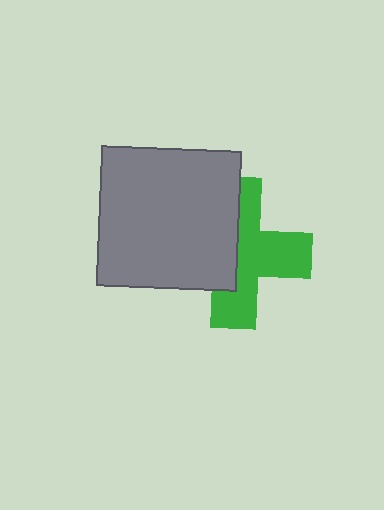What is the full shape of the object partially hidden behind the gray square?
The partially hidden object is a green cross.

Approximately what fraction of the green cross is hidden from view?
Roughly 44% of the green cross is hidden behind the gray square.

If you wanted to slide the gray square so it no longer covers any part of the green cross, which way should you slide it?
Slide it left — that is the most direct way to separate the two shapes.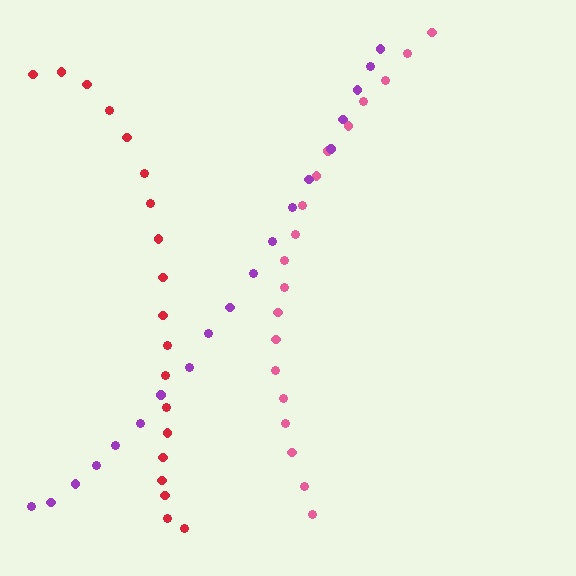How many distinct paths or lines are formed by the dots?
There are 3 distinct paths.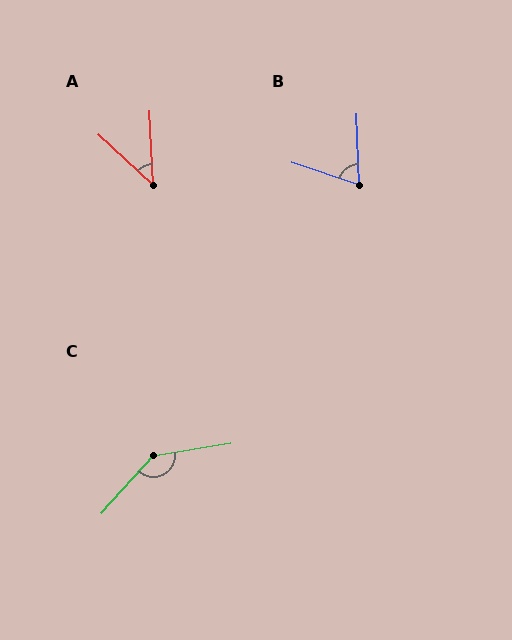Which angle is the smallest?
A, at approximately 45 degrees.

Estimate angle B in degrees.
Approximately 70 degrees.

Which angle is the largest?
C, at approximately 142 degrees.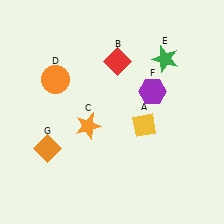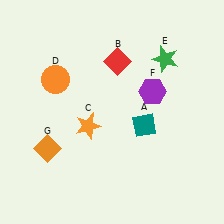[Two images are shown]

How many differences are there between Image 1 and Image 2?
There is 1 difference between the two images.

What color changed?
The diamond (A) changed from yellow in Image 1 to teal in Image 2.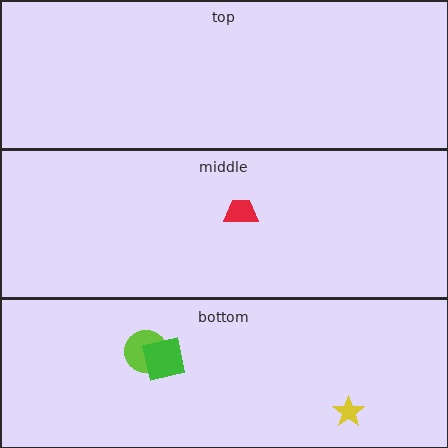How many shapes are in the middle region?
1.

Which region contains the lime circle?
The bottom region.